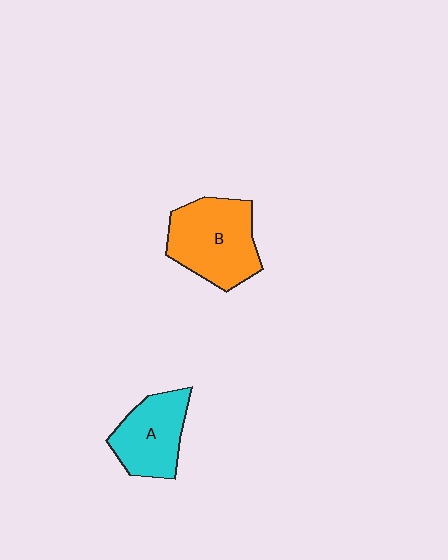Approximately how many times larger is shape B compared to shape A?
Approximately 1.3 times.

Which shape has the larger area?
Shape B (orange).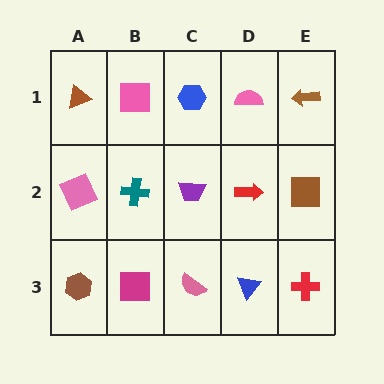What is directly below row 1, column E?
A brown square.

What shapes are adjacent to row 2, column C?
A blue hexagon (row 1, column C), a pink semicircle (row 3, column C), a teal cross (row 2, column B), a red arrow (row 2, column D).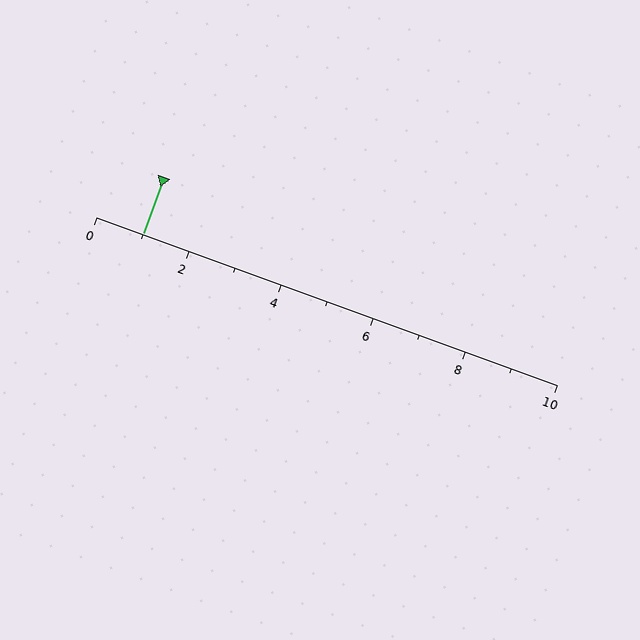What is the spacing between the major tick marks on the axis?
The major ticks are spaced 2 apart.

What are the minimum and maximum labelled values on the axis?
The axis runs from 0 to 10.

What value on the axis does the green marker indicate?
The marker indicates approximately 1.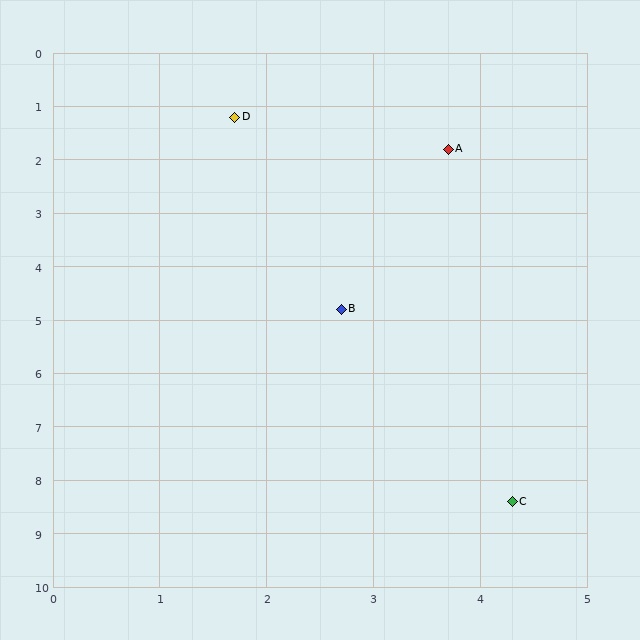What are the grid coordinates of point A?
Point A is at approximately (3.7, 1.8).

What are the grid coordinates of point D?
Point D is at approximately (1.7, 1.2).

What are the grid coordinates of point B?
Point B is at approximately (2.7, 4.8).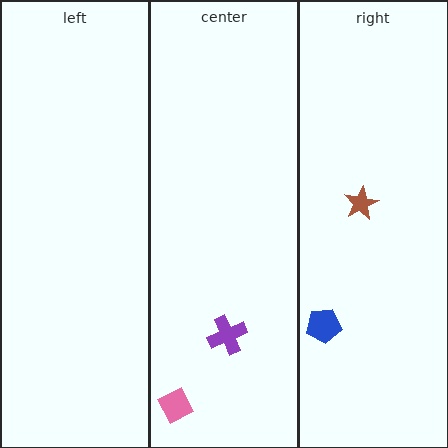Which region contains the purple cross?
The center region.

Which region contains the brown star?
The right region.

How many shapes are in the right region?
2.